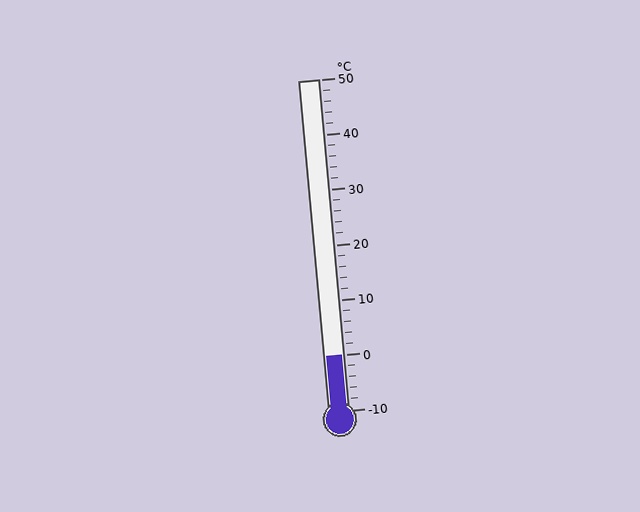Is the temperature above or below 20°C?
The temperature is below 20°C.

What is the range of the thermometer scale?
The thermometer scale ranges from -10°C to 50°C.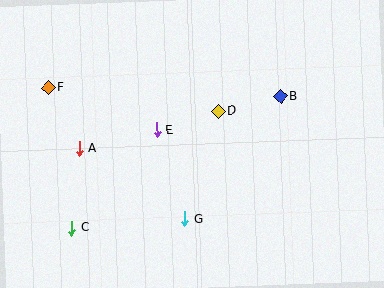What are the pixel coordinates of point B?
Point B is at (280, 96).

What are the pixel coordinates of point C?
Point C is at (72, 228).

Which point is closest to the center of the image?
Point E at (157, 130) is closest to the center.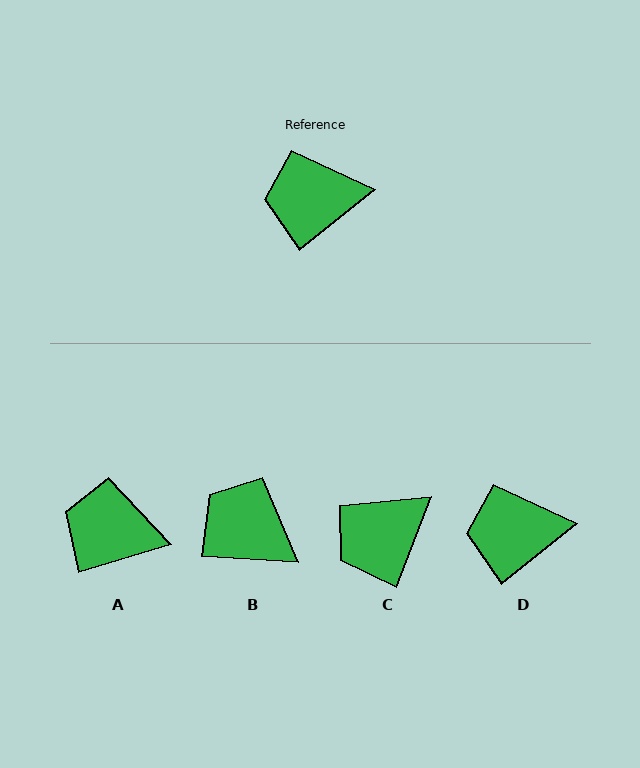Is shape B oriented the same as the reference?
No, it is off by about 42 degrees.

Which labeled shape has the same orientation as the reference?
D.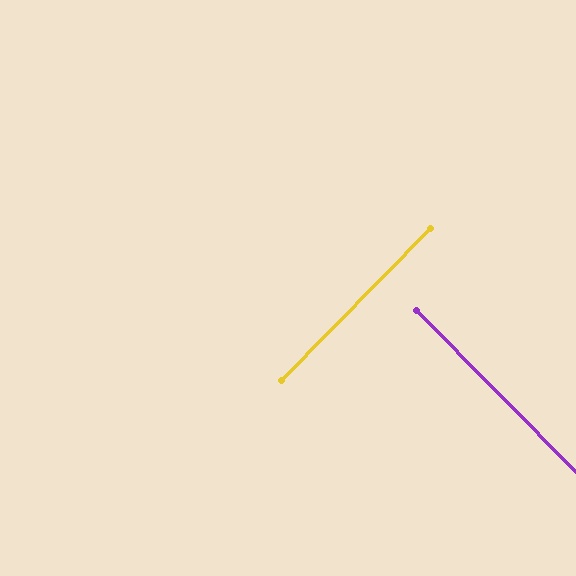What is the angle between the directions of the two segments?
Approximately 89 degrees.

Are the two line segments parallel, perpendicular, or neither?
Perpendicular — they meet at approximately 89°.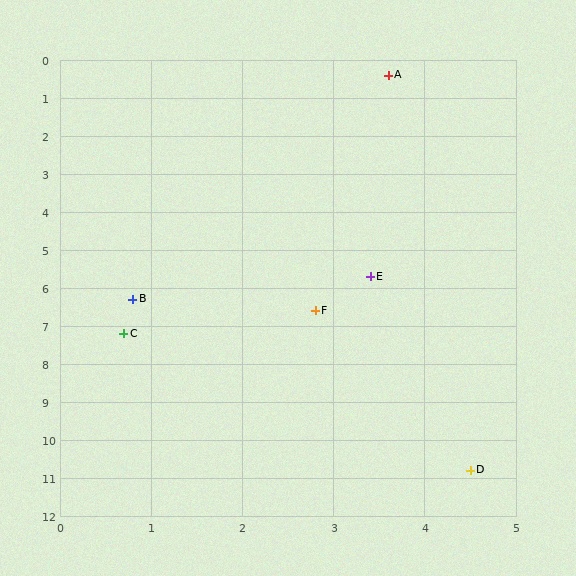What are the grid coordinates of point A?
Point A is at approximately (3.6, 0.4).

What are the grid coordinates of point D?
Point D is at approximately (4.5, 10.8).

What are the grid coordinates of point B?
Point B is at approximately (0.8, 6.3).